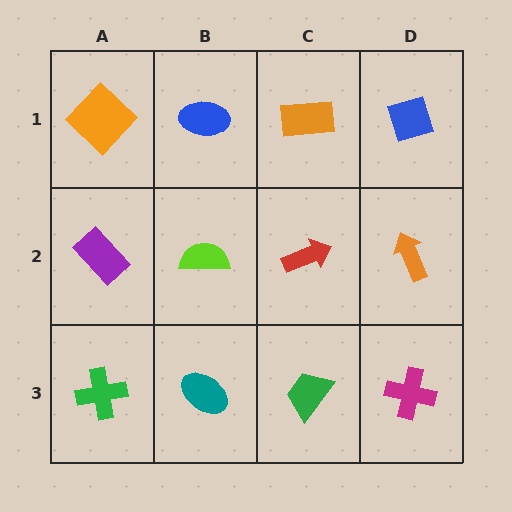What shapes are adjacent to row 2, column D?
A blue diamond (row 1, column D), a magenta cross (row 3, column D), a red arrow (row 2, column C).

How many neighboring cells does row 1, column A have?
2.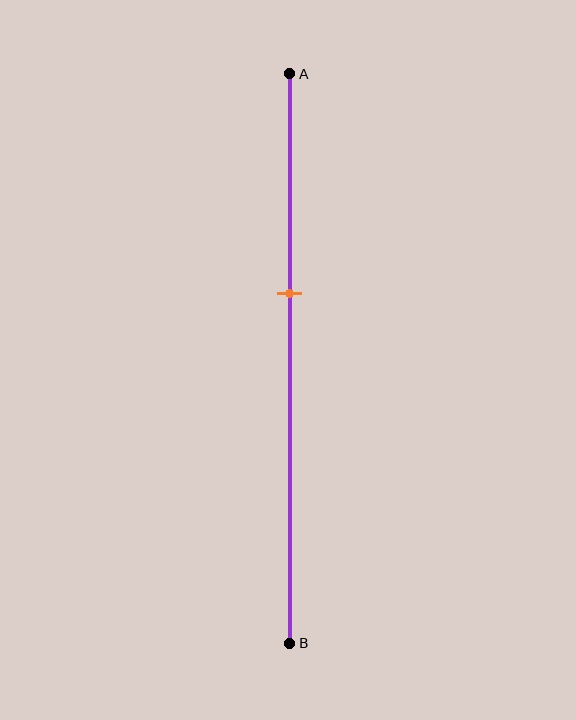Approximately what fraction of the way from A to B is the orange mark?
The orange mark is approximately 40% of the way from A to B.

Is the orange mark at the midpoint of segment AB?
No, the mark is at about 40% from A, not at the 50% midpoint.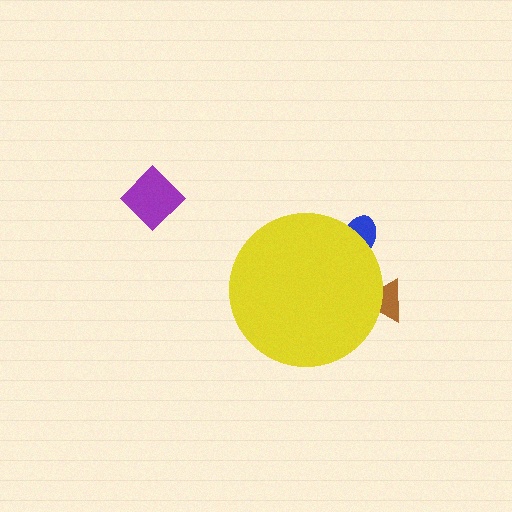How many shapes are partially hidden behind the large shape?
2 shapes are partially hidden.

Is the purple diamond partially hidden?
No, the purple diamond is fully visible.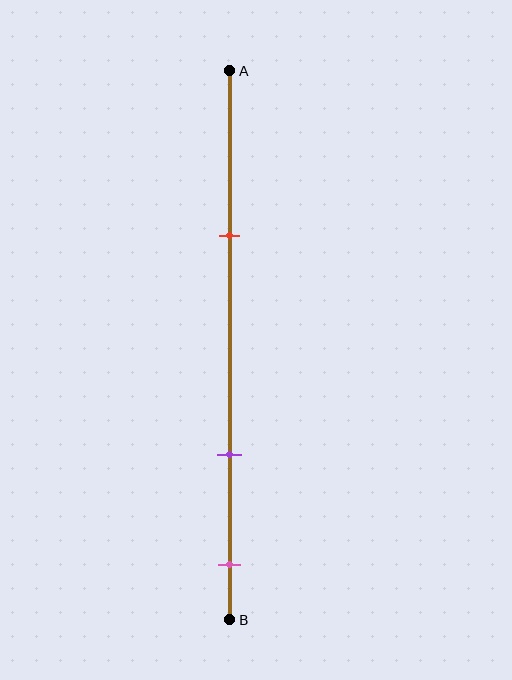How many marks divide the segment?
There are 3 marks dividing the segment.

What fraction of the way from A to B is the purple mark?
The purple mark is approximately 70% (0.7) of the way from A to B.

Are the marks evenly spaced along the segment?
No, the marks are not evenly spaced.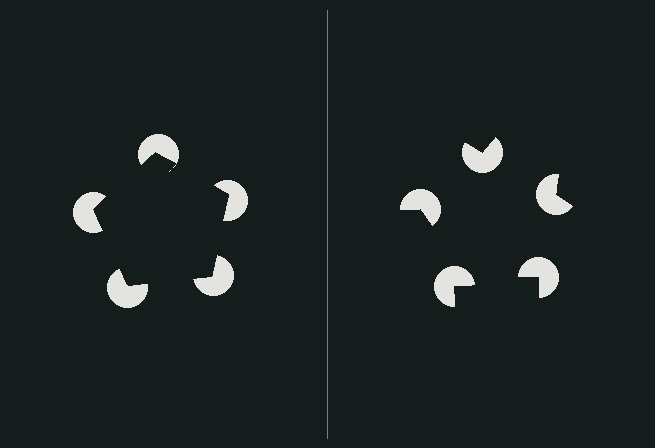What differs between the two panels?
The pac-man discs are positioned identically on both sides; only the wedge orientations differ. On the left they align to a pentagon; on the right they are misaligned.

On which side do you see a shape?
An illusory pentagon appears on the left side. On the right side the wedge cuts are rotated, so no coherent shape forms.